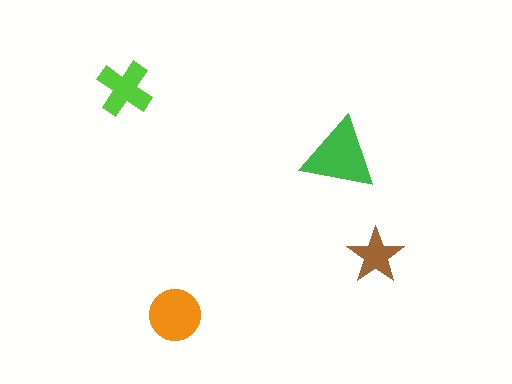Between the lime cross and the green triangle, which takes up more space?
The green triangle.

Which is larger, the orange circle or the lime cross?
The orange circle.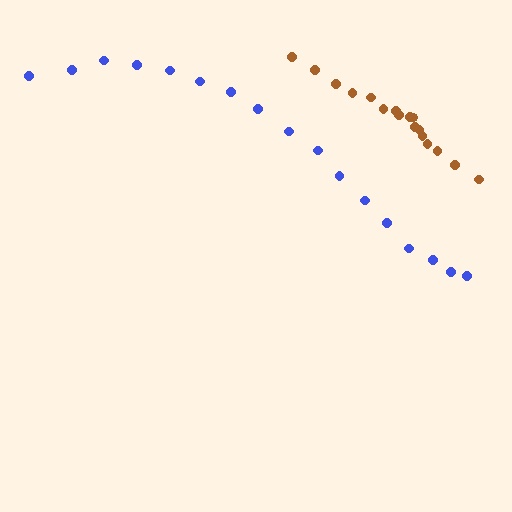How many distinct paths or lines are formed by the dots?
There are 2 distinct paths.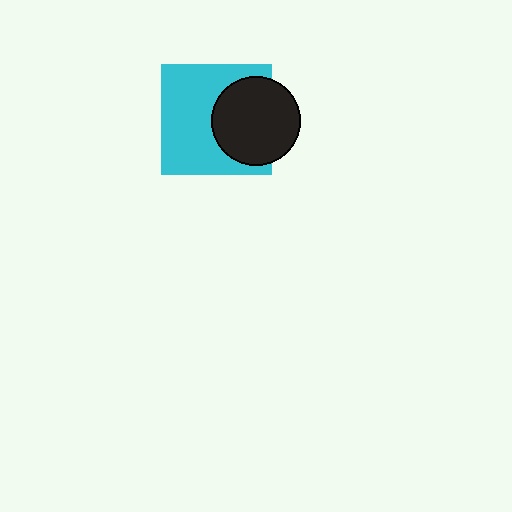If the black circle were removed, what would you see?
You would see the complete cyan square.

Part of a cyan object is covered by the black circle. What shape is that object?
It is a square.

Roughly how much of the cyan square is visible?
About half of it is visible (roughly 63%).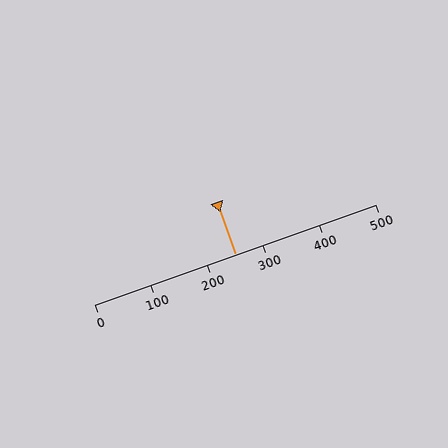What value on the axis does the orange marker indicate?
The marker indicates approximately 250.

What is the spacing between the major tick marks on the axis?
The major ticks are spaced 100 apart.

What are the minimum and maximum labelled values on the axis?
The axis runs from 0 to 500.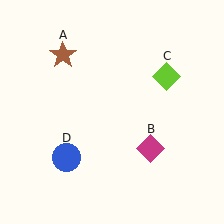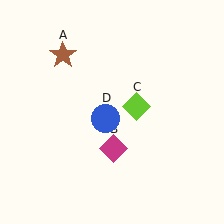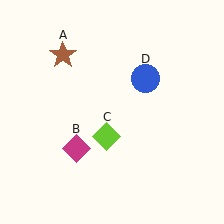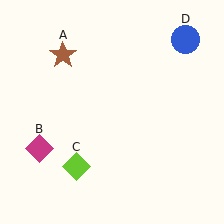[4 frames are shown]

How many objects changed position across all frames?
3 objects changed position: magenta diamond (object B), lime diamond (object C), blue circle (object D).